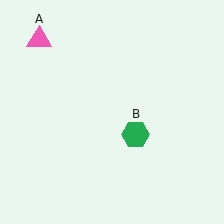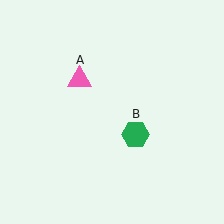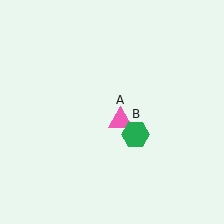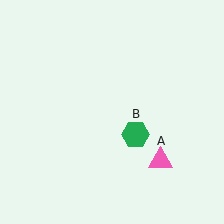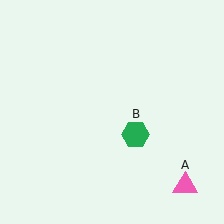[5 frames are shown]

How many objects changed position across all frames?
1 object changed position: pink triangle (object A).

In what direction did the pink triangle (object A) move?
The pink triangle (object A) moved down and to the right.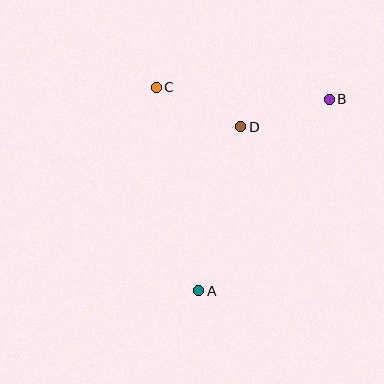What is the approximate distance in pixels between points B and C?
The distance between B and C is approximately 174 pixels.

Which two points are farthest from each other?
Points A and B are farthest from each other.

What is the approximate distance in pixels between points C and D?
The distance between C and D is approximately 94 pixels.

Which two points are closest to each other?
Points B and D are closest to each other.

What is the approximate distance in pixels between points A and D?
The distance between A and D is approximately 169 pixels.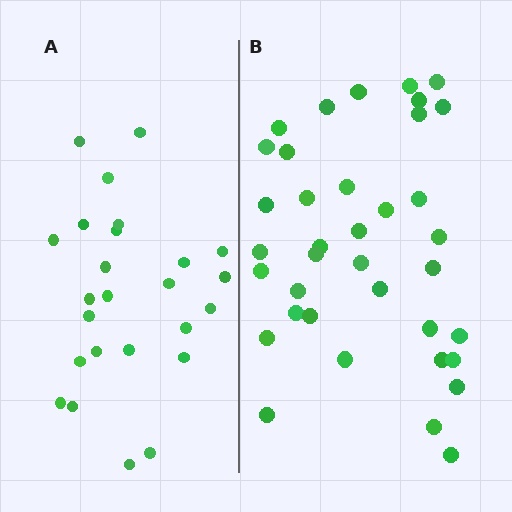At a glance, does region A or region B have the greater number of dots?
Region B (the right region) has more dots.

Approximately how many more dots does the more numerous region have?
Region B has roughly 12 or so more dots than region A.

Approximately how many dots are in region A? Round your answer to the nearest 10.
About 20 dots. (The exact count is 25, which rounds to 20.)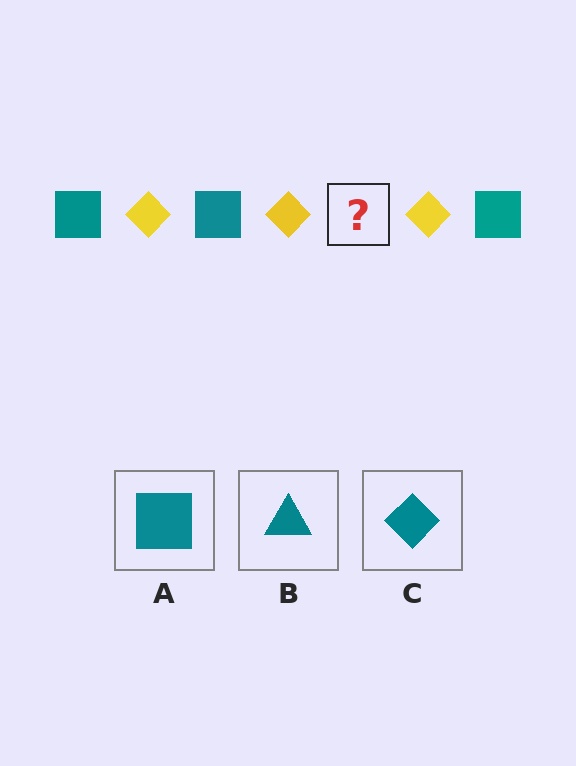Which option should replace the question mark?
Option A.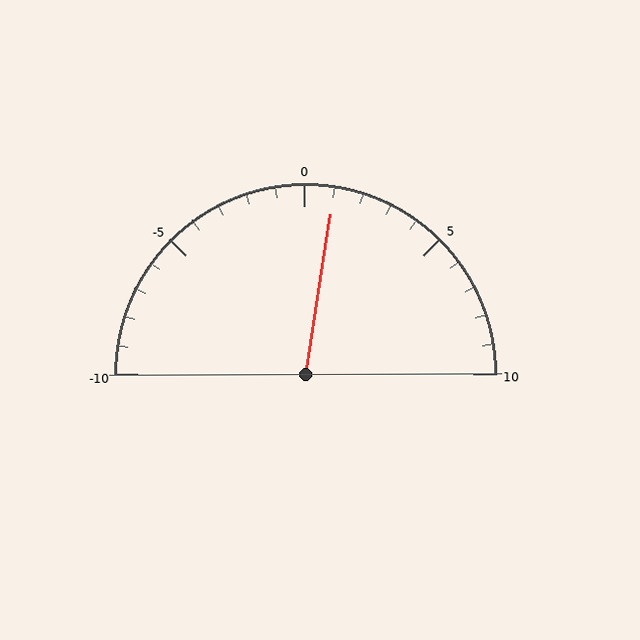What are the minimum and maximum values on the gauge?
The gauge ranges from -10 to 10.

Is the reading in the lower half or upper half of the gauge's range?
The reading is in the upper half of the range (-10 to 10).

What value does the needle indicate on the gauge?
The needle indicates approximately 1.